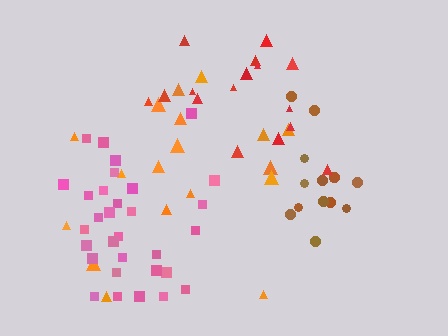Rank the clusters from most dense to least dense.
brown, pink, red, orange.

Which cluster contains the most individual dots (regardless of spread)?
Pink (31).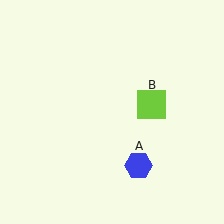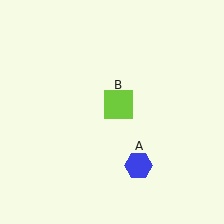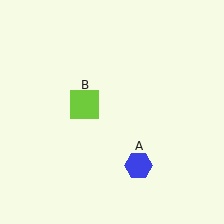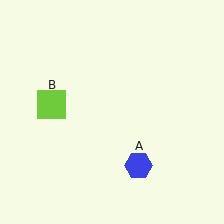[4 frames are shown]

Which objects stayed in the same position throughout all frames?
Blue hexagon (object A) remained stationary.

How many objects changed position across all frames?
1 object changed position: lime square (object B).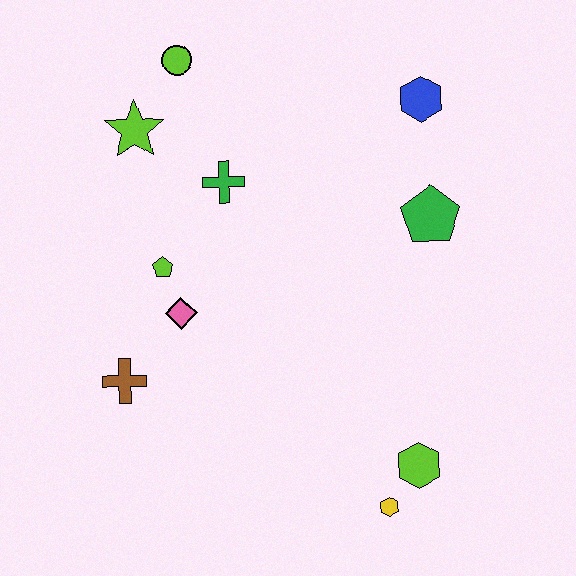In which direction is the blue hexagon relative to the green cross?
The blue hexagon is to the right of the green cross.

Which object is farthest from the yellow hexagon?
The lime circle is farthest from the yellow hexagon.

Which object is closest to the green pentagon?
The blue hexagon is closest to the green pentagon.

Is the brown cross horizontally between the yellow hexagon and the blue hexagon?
No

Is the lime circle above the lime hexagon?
Yes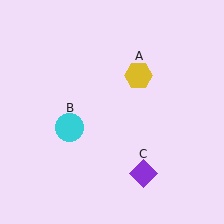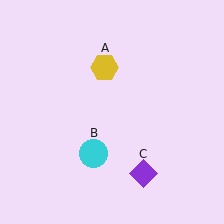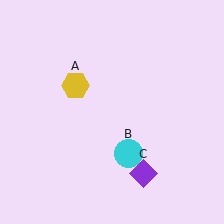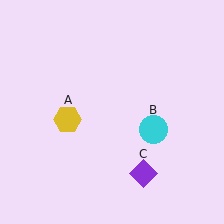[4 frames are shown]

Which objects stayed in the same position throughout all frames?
Purple diamond (object C) remained stationary.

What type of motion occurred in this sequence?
The yellow hexagon (object A), cyan circle (object B) rotated counterclockwise around the center of the scene.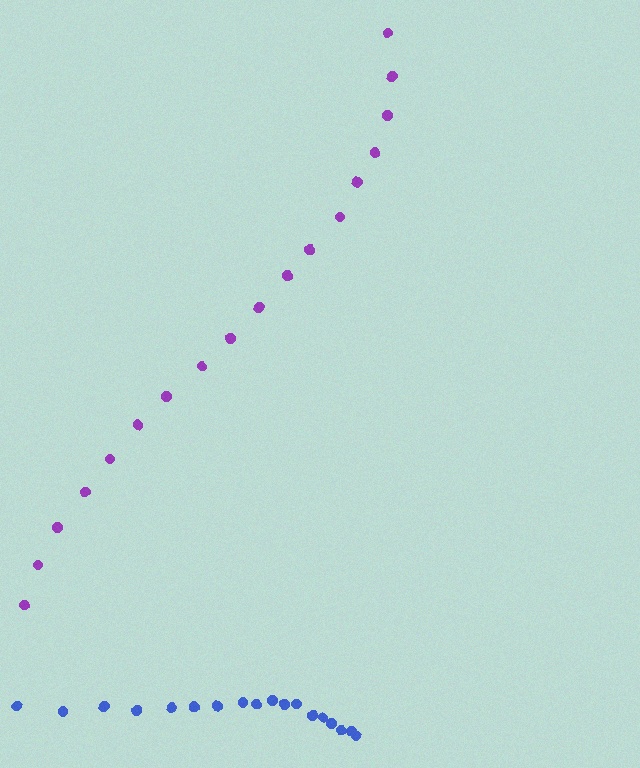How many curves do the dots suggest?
There are 2 distinct paths.